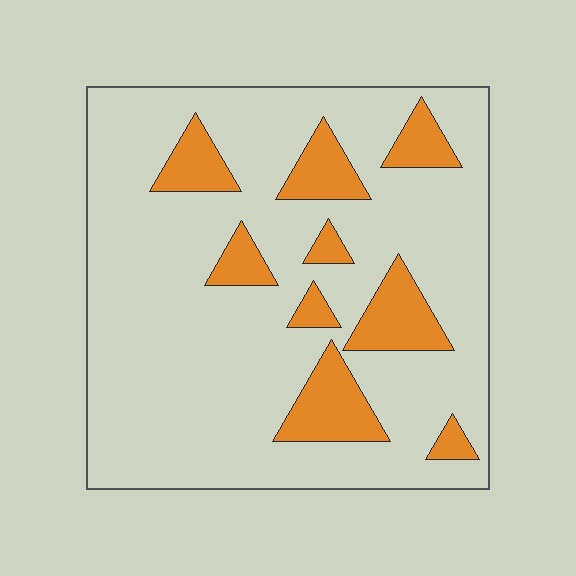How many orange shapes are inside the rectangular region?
9.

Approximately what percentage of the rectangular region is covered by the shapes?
Approximately 20%.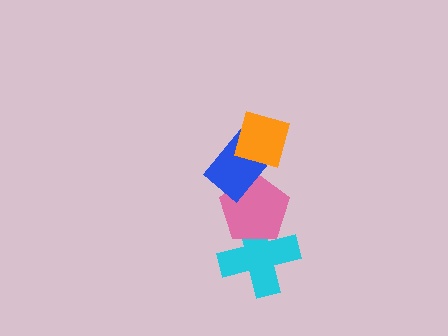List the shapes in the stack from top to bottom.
From top to bottom: the orange diamond, the blue rectangle, the pink pentagon, the cyan cross.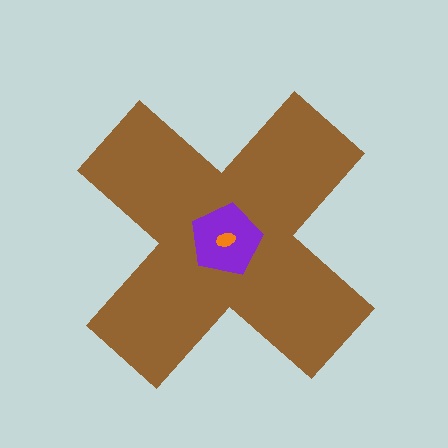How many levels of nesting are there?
3.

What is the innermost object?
The orange ellipse.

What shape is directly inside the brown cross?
The purple pentagon.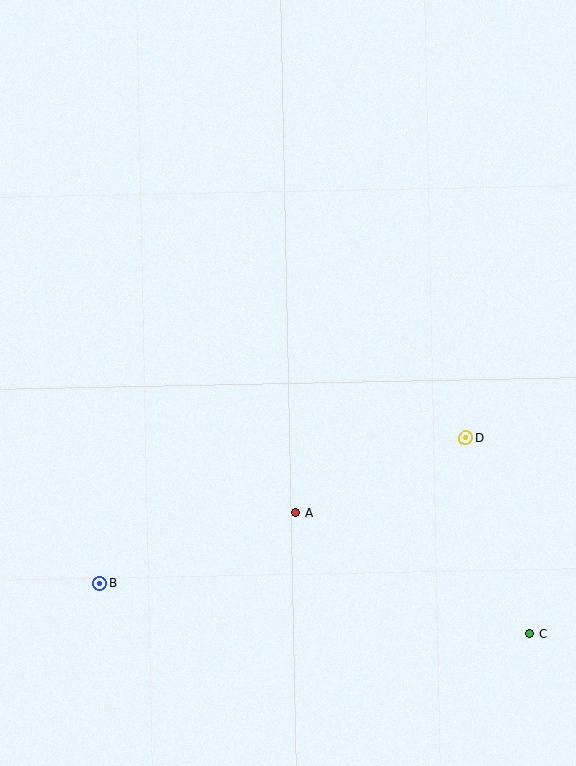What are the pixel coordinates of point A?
Point A is at (295, 513).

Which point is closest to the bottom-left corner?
Point B is closest to the bottom-left corner.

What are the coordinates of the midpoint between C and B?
The midpoint between C and B is at (315, 609).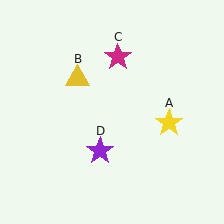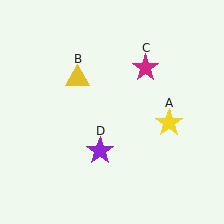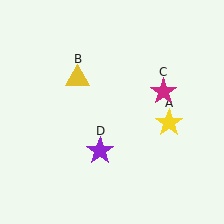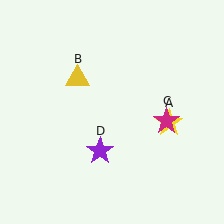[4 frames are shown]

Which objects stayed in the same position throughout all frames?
Yellow star (object A) and yellow triangle (object B) and purple star (object D) remained stationary.